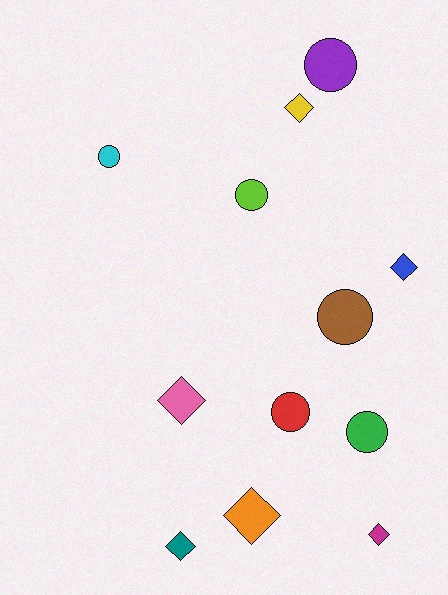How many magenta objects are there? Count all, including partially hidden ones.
There is 1 magenta object.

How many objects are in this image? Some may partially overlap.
There are 12 objects.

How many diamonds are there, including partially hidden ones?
There are 6 diamonds.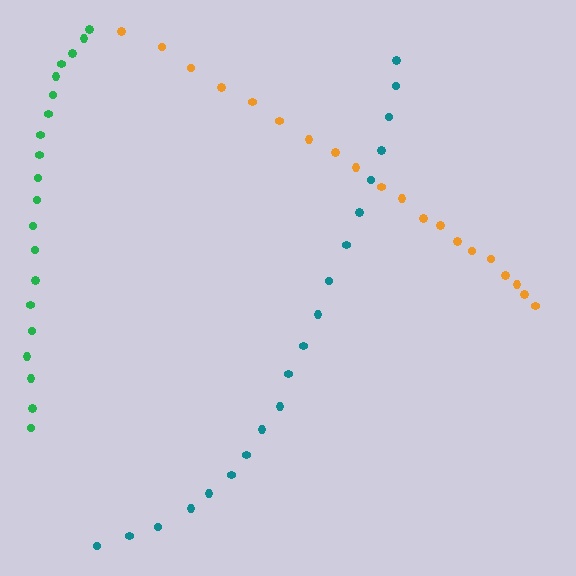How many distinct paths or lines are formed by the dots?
There are 3 distinct paths.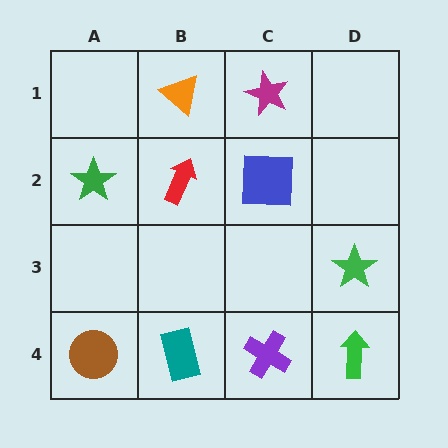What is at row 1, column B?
An orange triangle.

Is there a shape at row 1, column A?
No, that cell is empty.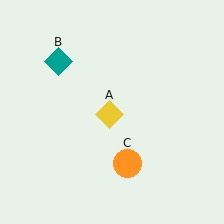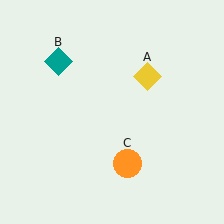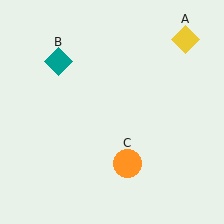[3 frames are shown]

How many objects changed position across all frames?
1 object changed position: yellow diamond (object A).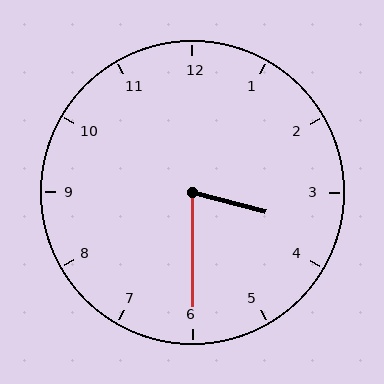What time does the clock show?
3:30.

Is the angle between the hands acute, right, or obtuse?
It is acute.